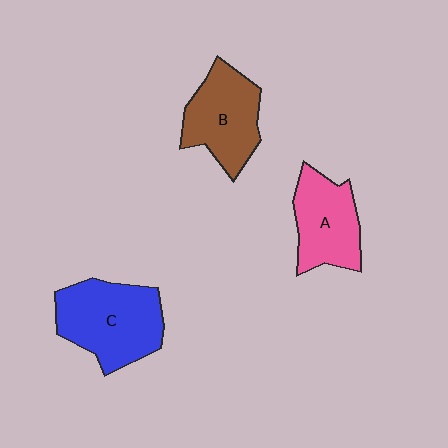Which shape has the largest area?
Shape C (blue).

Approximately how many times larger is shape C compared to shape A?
Approximately 1.3 times.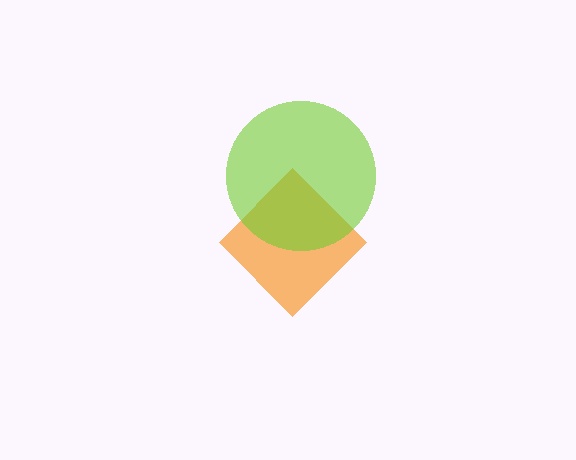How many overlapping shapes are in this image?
There are 2 overlapping shapes in the image.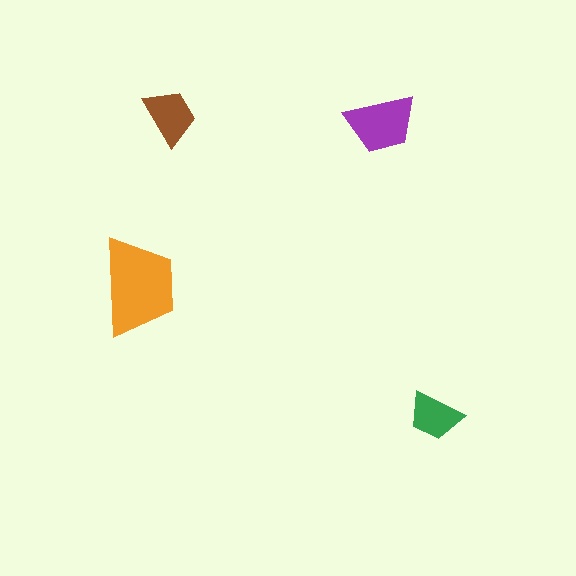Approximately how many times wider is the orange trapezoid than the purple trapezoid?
About 1.5 times wider.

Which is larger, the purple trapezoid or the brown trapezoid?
The purple one.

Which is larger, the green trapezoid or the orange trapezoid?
The orange one.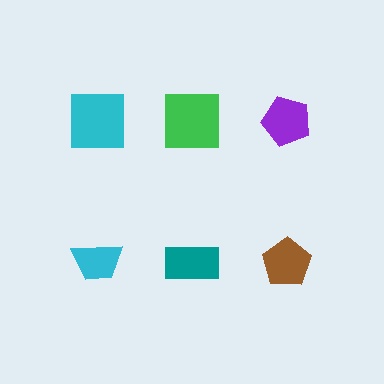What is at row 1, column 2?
A green square.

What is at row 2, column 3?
A brown pentagon.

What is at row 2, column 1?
A cyan trapezoid.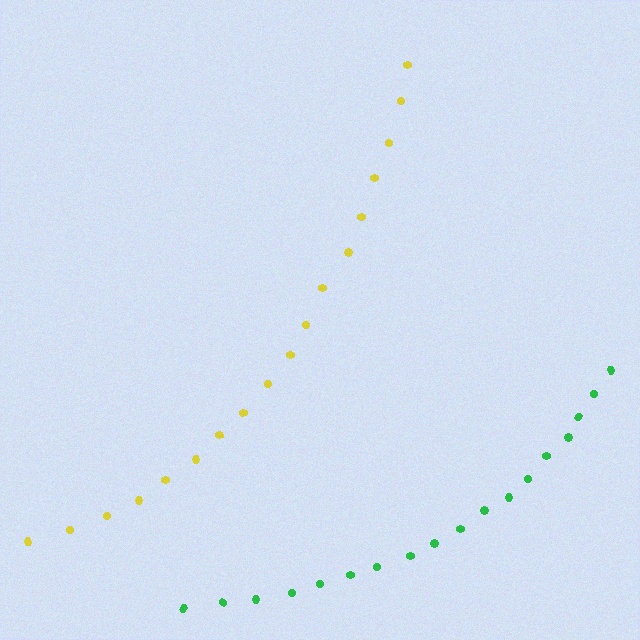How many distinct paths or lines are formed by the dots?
There are 2 distinct paths.